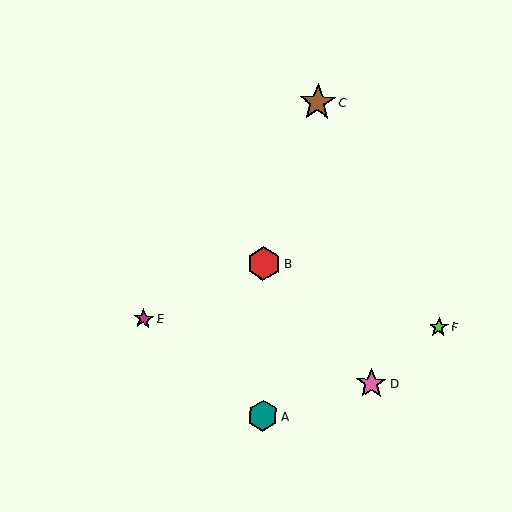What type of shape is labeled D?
Shape D is a pink star.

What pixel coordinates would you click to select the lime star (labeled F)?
Click at (439, 328) to select the lime star F.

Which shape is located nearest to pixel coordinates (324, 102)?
The brown star (labeled C) at (317, 103) is nearest to that location.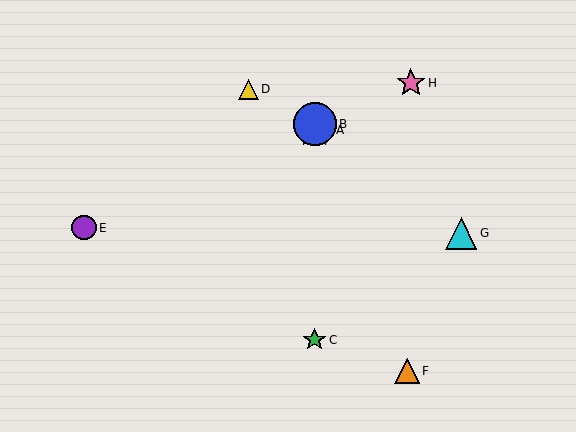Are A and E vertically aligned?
No, A is at x≈315 and E is at x≈84.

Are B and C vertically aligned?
Yes, both are at x≈315.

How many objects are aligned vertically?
3 objects (A, B, C) are aligned vertically.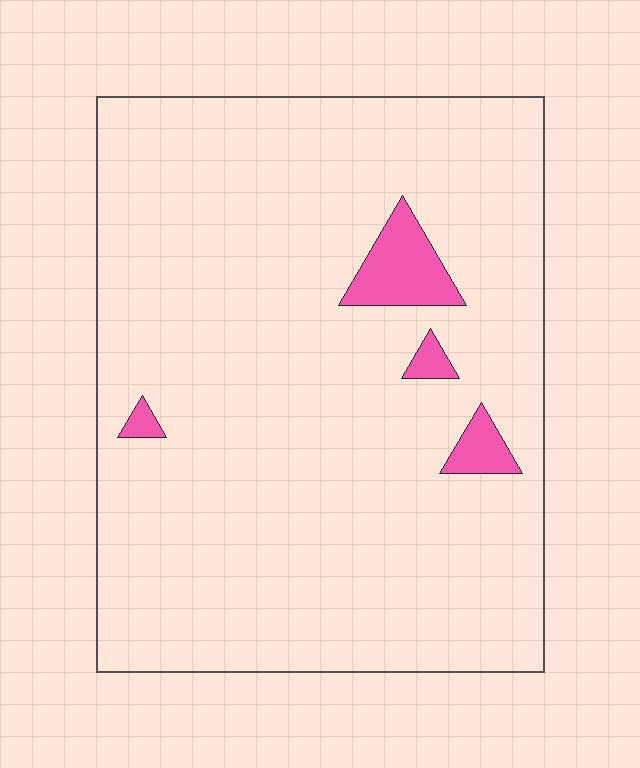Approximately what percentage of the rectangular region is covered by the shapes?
Approximately 5%.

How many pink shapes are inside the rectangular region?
4.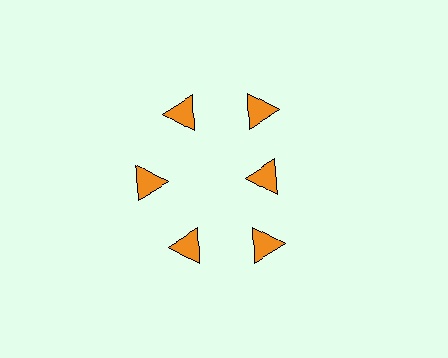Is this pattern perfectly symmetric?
No. The 6 orange triangles are arranged in a ring, but one element near the 3 o'clock position is pulled inward toward the center, breaking the 6-fold rotational symmetry.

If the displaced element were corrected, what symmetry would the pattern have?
It would have 6-fold rotational symmetry — the pattern would map onto itself every 60 degrees.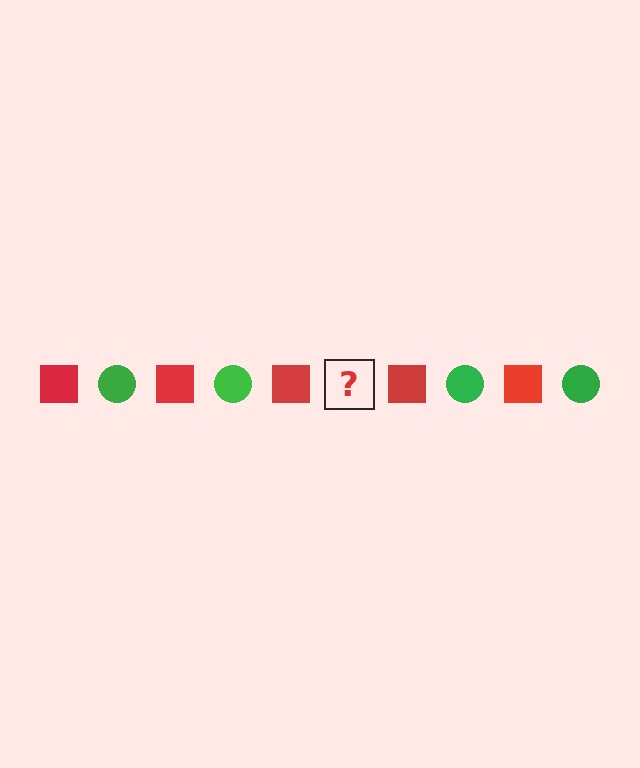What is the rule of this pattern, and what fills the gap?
The rule is that the pattern alternates between red square and green circle. The gap should be filled with a green circle.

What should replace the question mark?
The question mark should be replaced with a green circle.